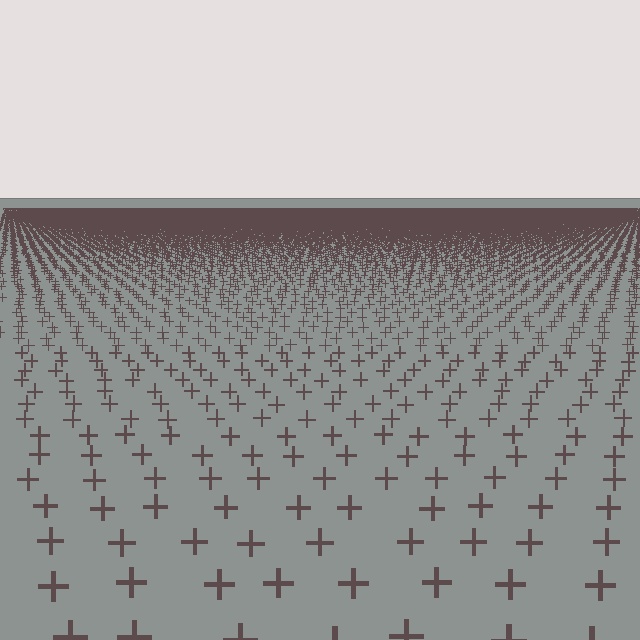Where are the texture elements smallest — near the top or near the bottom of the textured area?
Near the top.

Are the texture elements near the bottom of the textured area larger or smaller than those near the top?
Larger. Near the bottom, elements are closer to the viewer and appear at a bigger on-screen size.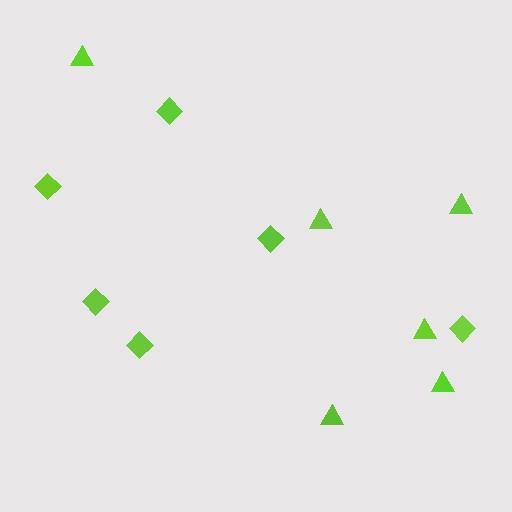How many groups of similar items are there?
There are 2 groups: one group of triangles (6) and one group of diamonds (6).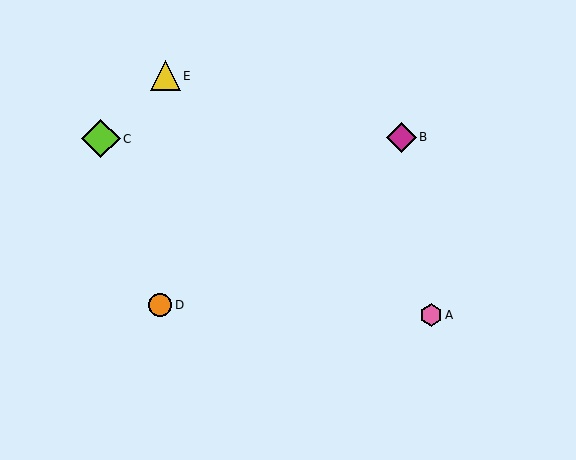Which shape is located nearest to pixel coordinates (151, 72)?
The yellow triangle (labeled E) at (165, 76) is nearest to that location.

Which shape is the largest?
The lime diamond (labeled C) is the largest.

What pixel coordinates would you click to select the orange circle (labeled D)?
Click at (160, 305) to select the orange circle D.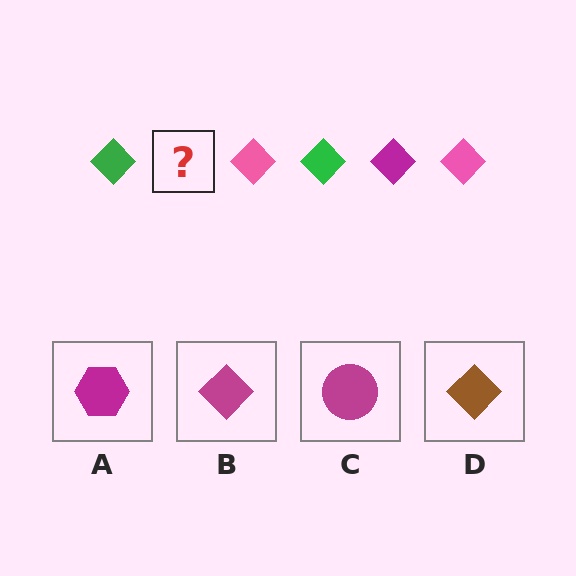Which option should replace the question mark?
Option B.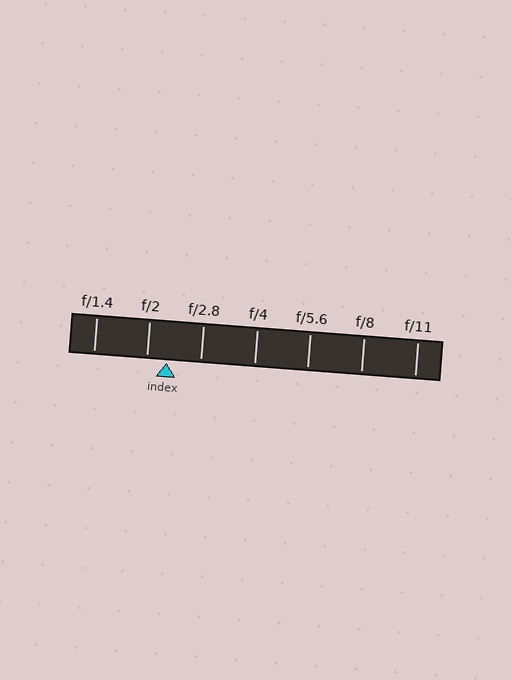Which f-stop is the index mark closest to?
The index mark is closest to f/2.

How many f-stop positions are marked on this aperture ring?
There are 7 f-stop positions marked.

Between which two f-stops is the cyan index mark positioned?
The index mark is between f/2 and f/2.8.